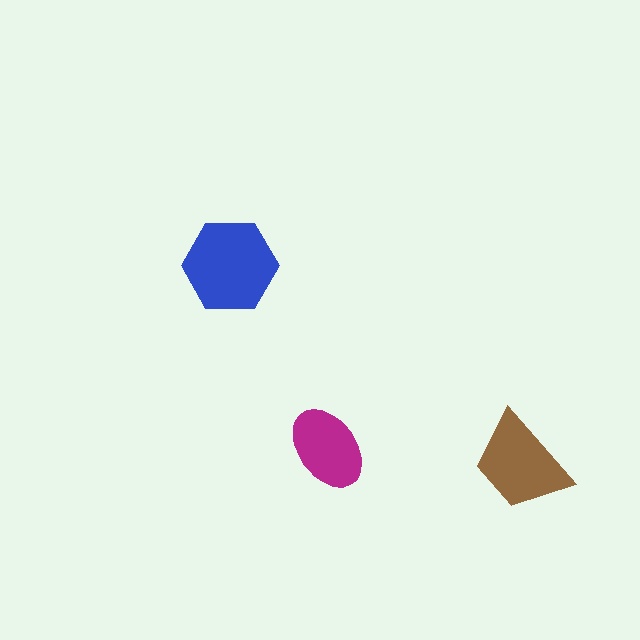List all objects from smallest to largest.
The magenta ellipse, the brown trapezoid, the blue hexagon.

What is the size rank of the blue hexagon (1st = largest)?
1st.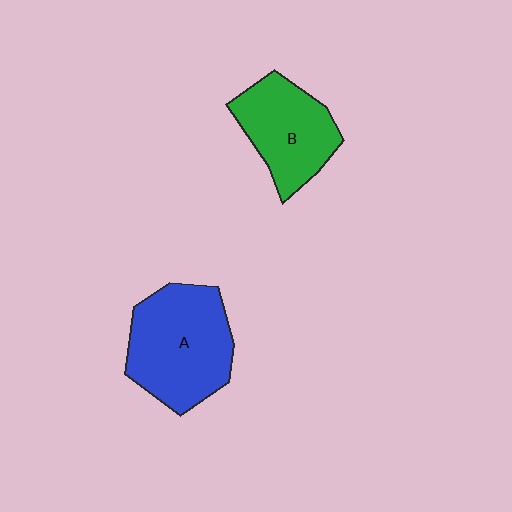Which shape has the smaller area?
Shape B (green).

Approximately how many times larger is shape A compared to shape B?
Approximately 1.3 times.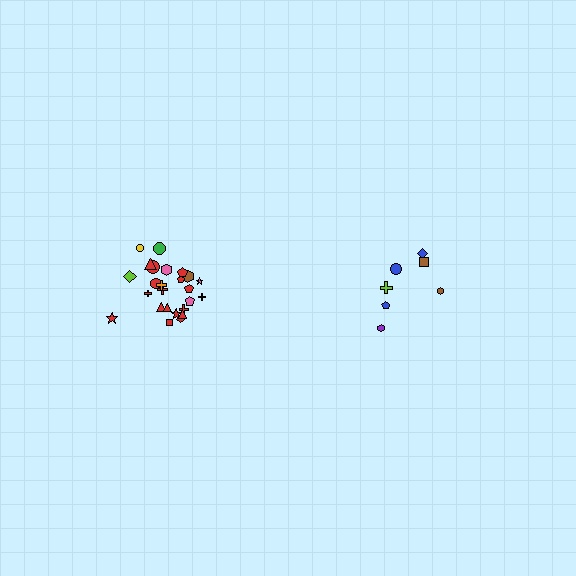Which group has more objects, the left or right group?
The left group.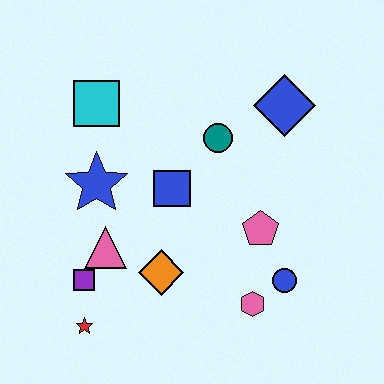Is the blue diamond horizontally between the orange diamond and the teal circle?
No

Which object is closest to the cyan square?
The blue star is closest to the cyan square.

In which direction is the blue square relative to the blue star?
The blue square is to the right of the blue star.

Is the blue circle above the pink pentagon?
No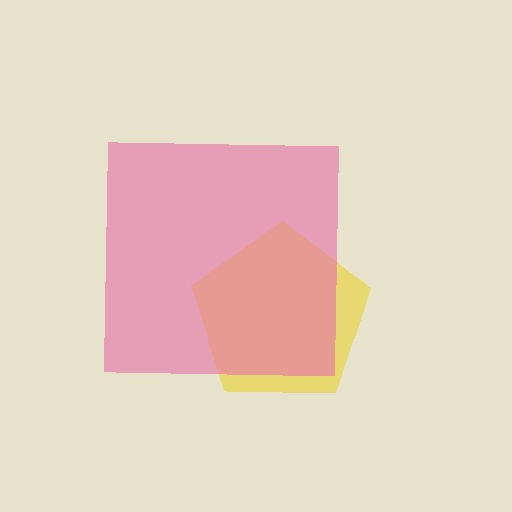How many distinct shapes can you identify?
There are 2 distinct shapes: a yellow pentagon, a pink square.